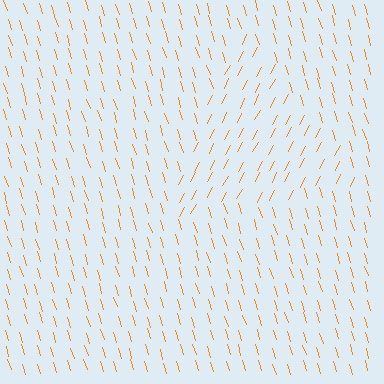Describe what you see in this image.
The image is filled with small orange line segments. A triangle region in the image has lines oriented differently from the surrounding lines, creating a visible texture boundary.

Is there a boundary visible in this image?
Yes, there is a texture boundary formed by a change in line orientation.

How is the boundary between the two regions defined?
The boundary is defined purely by a change in line orientation (approximately 45 degrees difference). All lines are the same color and thickness.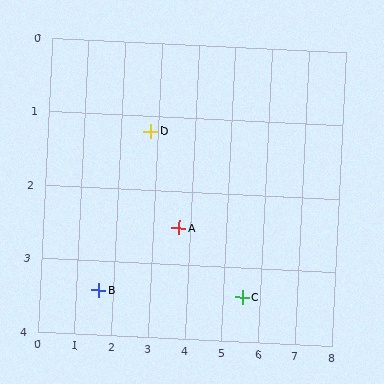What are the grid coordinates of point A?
Point A is at approximately (3.7, 2.5).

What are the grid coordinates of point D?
Point D is at approximately (2.8, 1.2).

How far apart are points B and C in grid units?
Points B and C are about 3.9 grid units apart.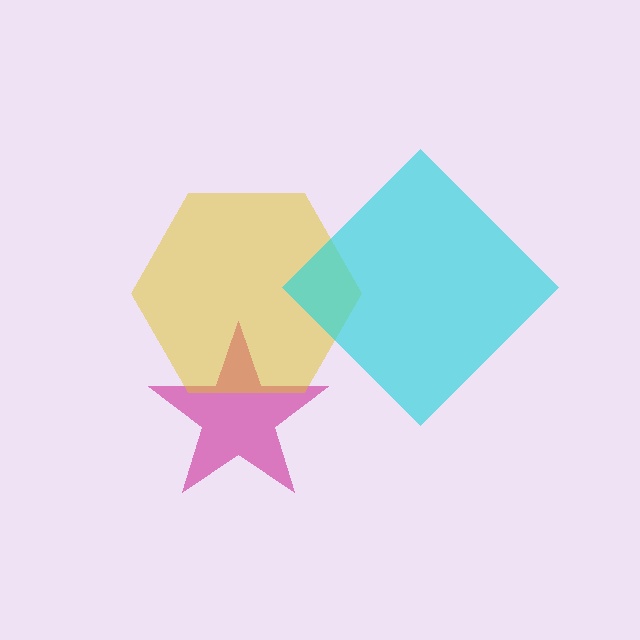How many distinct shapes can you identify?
There are 3 distinct shapes: a magenta star, a yellow hexagon, a cyan diamond.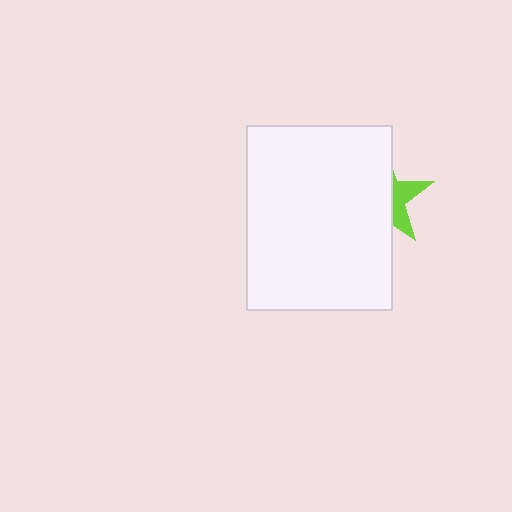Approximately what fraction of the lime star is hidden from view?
Roughly 68% of the lime star is hidden behind the white rectangle.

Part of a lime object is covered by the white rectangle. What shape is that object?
It is a star.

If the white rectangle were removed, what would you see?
You would see the complete lime star.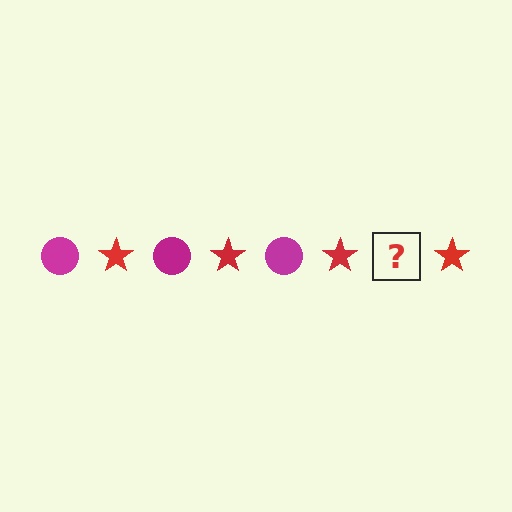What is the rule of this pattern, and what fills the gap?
The rule is that the pattern alternates between magenta circle and red star. The gap should be filled with a magenta circle.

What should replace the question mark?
The question mark should be replaced with a magenta circle.